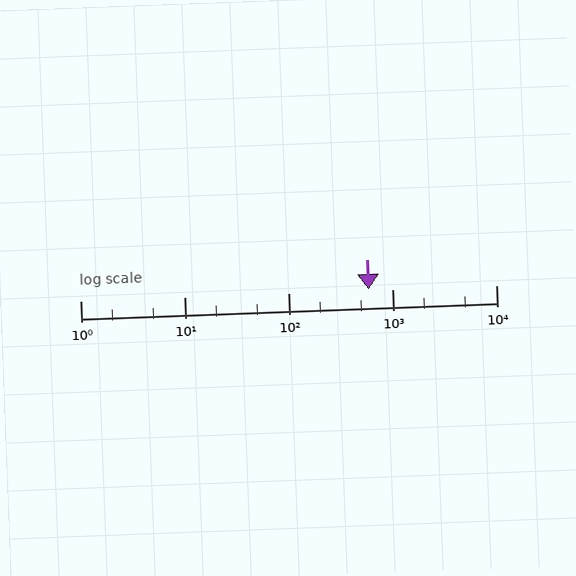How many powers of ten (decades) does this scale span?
The scale spans 4 decades, from 1 to 10000.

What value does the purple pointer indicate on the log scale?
The pointer indicates approximately 590.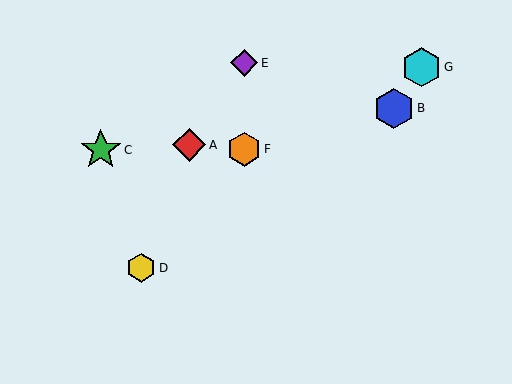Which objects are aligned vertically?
Objects E, F are aligned vertically.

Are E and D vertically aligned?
No, E is at x≈244 and D is at x≈141.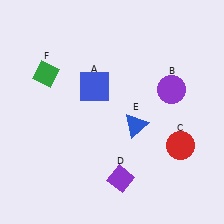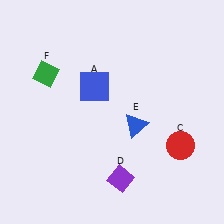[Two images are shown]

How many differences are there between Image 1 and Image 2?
There is 1 difference between the two images.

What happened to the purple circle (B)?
The purple circle (B) was removed in Image 2. It was in the top-right area of Image 1.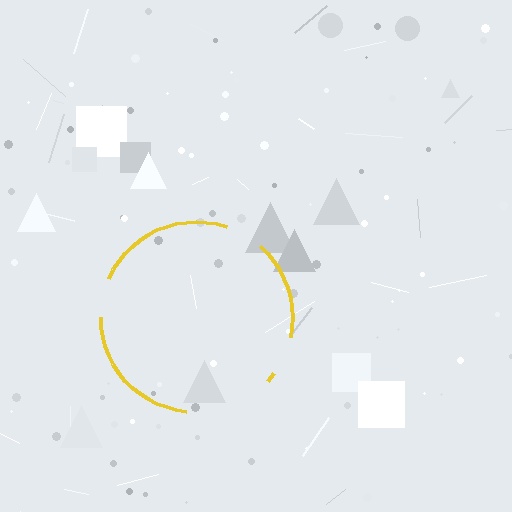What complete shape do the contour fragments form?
The contour fragments form a circle.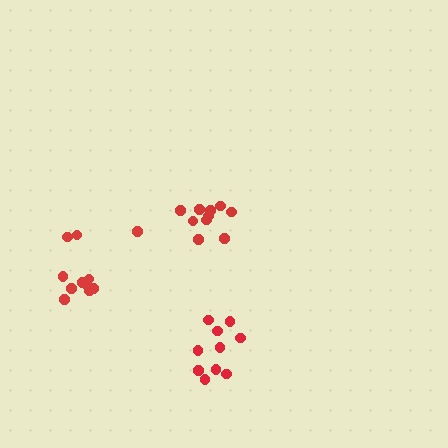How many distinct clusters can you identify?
There are 3 distinct clusters.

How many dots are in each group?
Group 1: 10 dots, Group 2: 10 dots, Group 3: 11 dots (31 total).